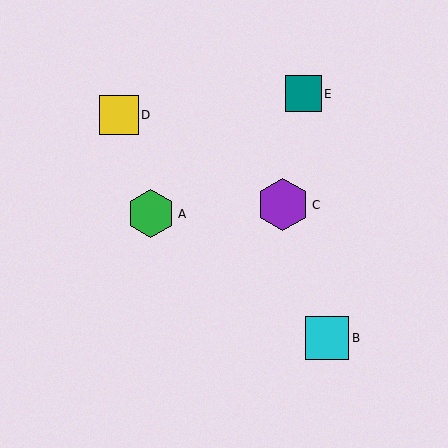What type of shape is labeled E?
Shape E is a teal square.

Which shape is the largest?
The purple hexagon (labeled C) is the largest.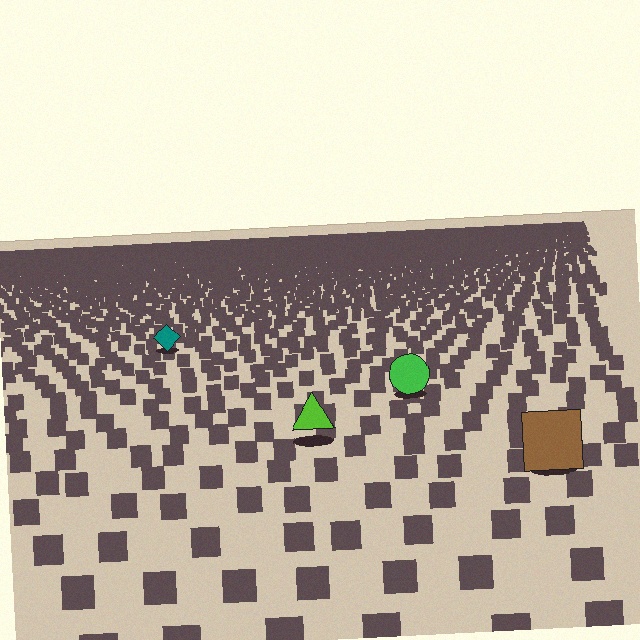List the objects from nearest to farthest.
From nearest to farthest: the brown square, the lime triangle, the green circle, the teal diamond.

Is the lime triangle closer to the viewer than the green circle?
Yes. The lime triangle is closer — you can tell from the texture gradient: the ground texture is coarser near it.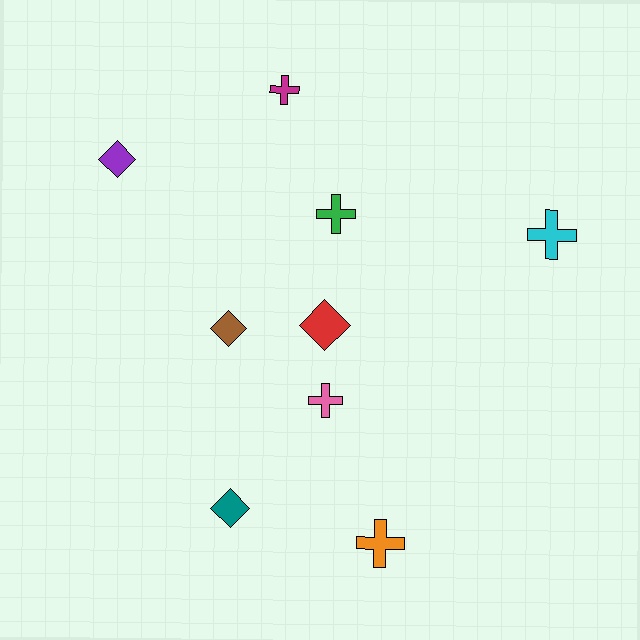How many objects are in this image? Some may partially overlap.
There are 9 objects.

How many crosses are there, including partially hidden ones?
There are 5 crosses.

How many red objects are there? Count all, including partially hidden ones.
There is 1 red object.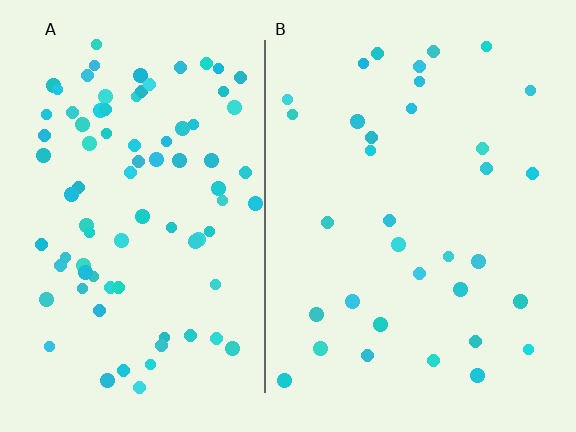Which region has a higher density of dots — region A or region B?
A (the left).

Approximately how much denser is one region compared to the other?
Approximately 2.5× — region A over region B.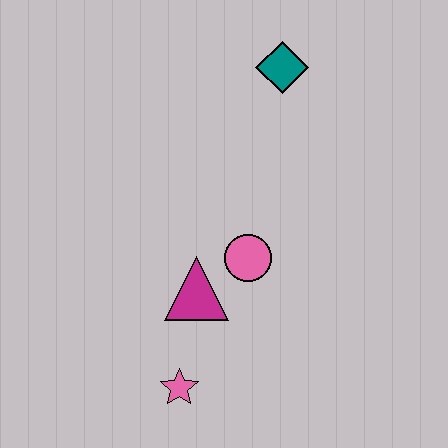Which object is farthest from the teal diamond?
The pink star is farthest from the teal diamond.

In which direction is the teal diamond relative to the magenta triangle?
The teal diamond is above the magenta triangle.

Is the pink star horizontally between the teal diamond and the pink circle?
No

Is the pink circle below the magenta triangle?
No